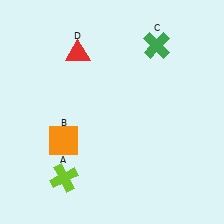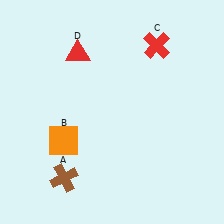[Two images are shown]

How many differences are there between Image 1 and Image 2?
There are 2 differences between the two images.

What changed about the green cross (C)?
In Image 1, C is green. In Image 2, it changed to red.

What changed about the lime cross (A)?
In Image 1, A is lime. In Image 2, it changed to brown.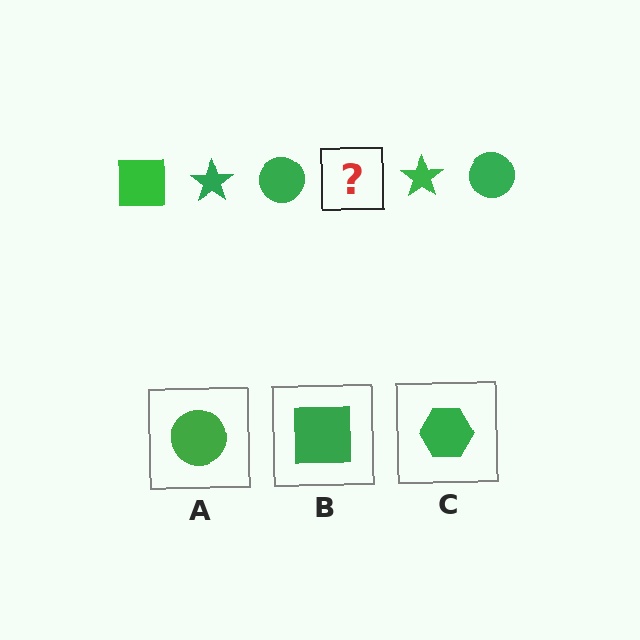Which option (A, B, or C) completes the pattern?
B.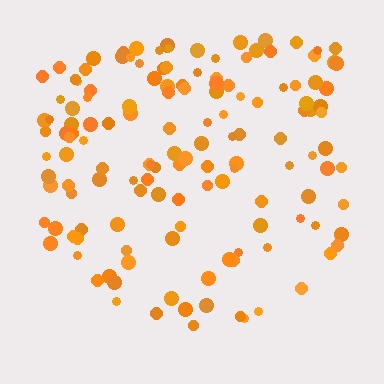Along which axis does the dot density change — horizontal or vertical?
Vertical.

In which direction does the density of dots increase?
From bottom to top, with the top side densest.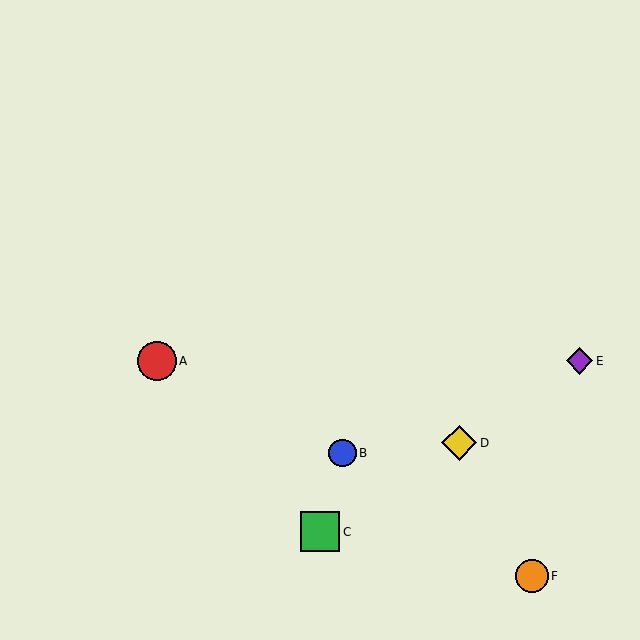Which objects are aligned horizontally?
Objects A, E are aligned horizontally.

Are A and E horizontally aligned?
Yes, both are at y≈361.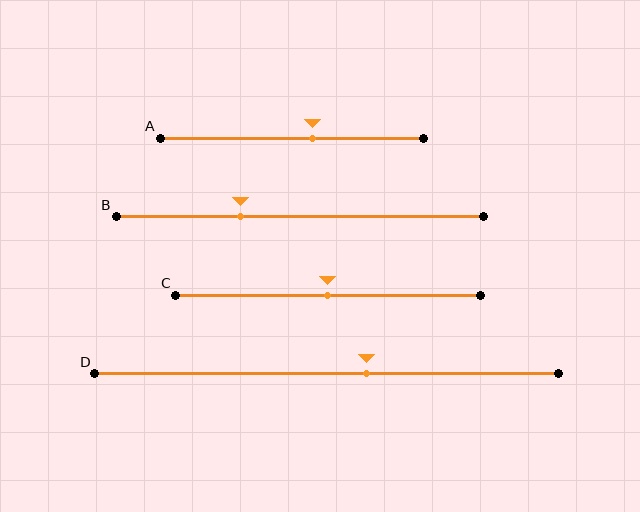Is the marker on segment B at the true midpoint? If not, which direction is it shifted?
No, the marker on segment B is shifted to the left by about 16% of the segment length.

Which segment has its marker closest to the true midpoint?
Segment C has its marker closest to the true midpoint.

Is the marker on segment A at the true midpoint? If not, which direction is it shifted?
No, the marker on segment A is shifted to the right by about 8% of the segment length.